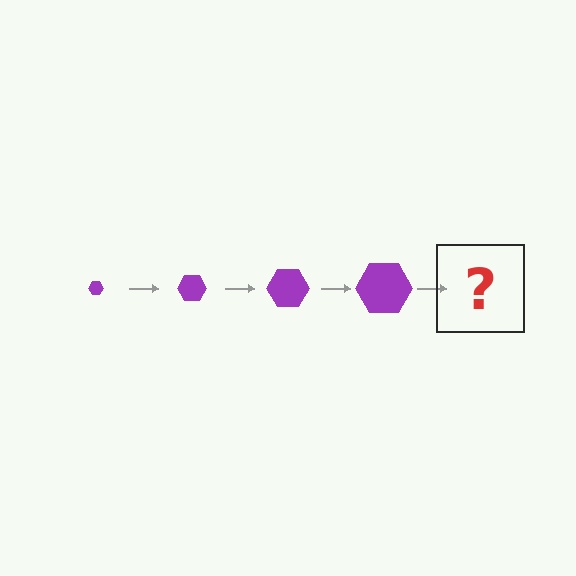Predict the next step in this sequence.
The next step is a purple hexagon, larger than the previous one.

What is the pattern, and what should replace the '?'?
The pattern is that the hexagon gets progressively larger each step. The '?' should be a purple hexagon, larger than the previous one.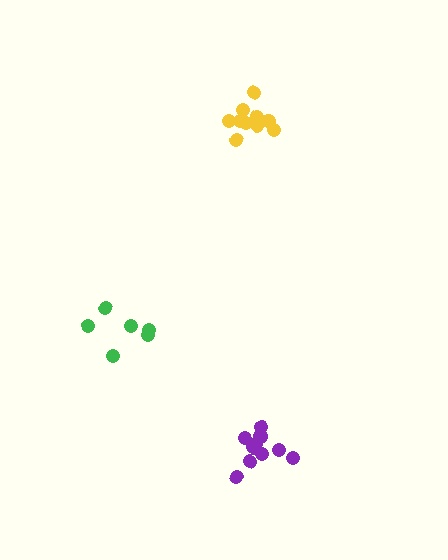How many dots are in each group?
Group 1: 6 dots, Group 2: 10 dots, Group 3: 10 dots (26 total).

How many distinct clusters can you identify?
There are 3 distinct clusters.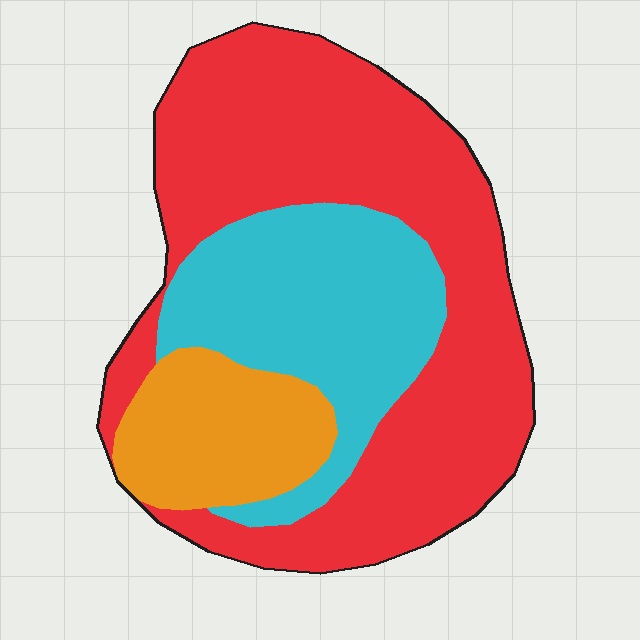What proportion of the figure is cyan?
Cyan takes up between a sixth and a third of the figure.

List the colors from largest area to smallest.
From largest to smallest: red, cyan, orange.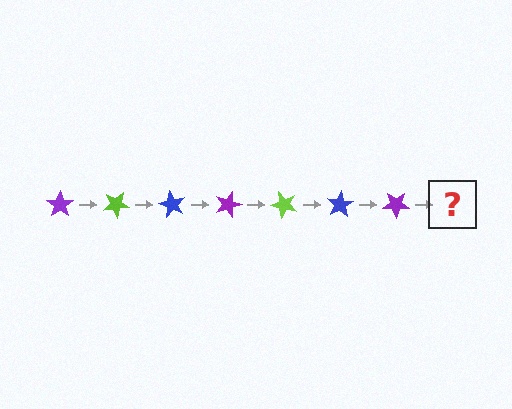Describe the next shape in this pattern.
It should be a lime star, rotated 210 degrees from the start.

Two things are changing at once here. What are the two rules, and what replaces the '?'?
The two rules are that it rotates 30 degrees each step and the color cycles through purple, lime, and blue. The '?' should be a lime star, rotated 210 degrees from the start.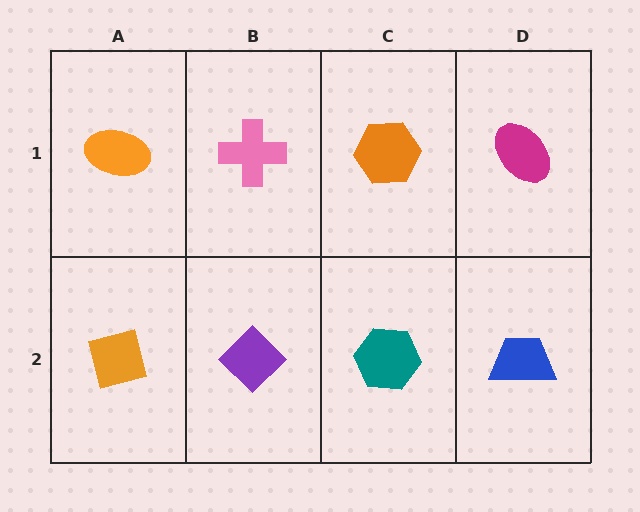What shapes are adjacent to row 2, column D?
A magenta ellipse (row 1, column D), a teal hexagon (row 2, column C).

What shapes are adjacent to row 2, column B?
A pink cross (row 1, column B), an orange square (row 2, column A), a teal hexagon (row 2, column C).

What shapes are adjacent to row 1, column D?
A blue trapezoid (row 2, column D), an orange hexagon (row 1, column C).